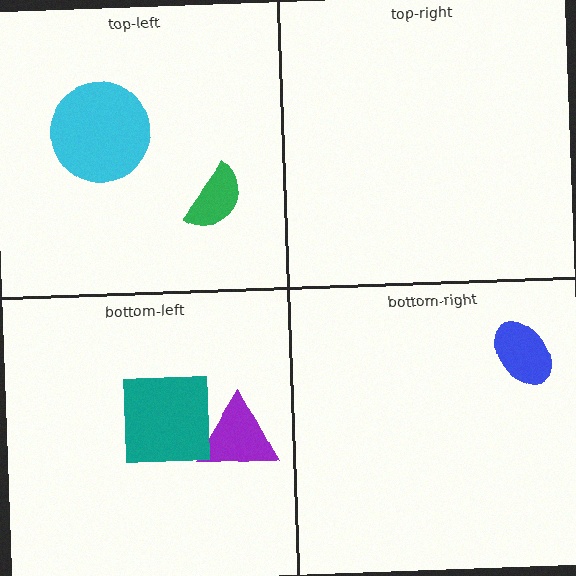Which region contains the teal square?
The bottom-left region.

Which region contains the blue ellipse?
The bottom-right region.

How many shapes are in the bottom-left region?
2.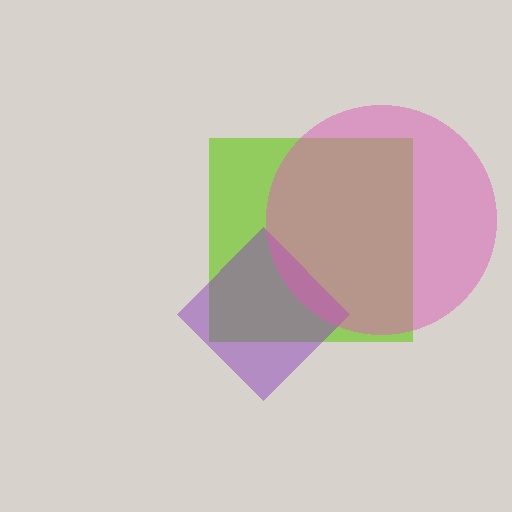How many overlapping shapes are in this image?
There are 3 overlapping shapes in the image.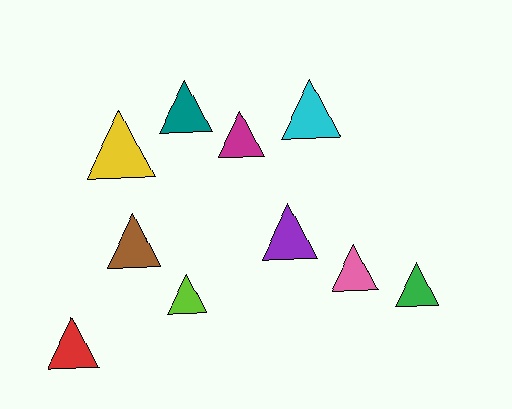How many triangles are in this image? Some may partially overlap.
There are 10 triangles.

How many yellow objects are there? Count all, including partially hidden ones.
There is 1 yellow object.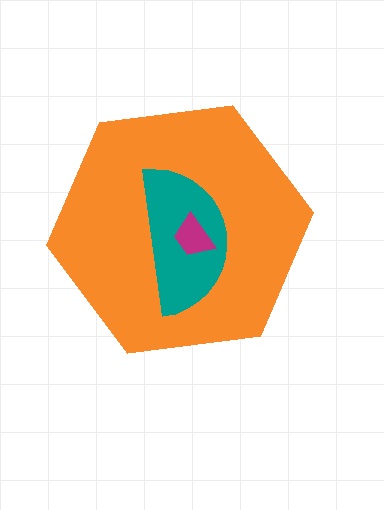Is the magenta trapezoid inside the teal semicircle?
Yes.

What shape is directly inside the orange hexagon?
The teal semicircle.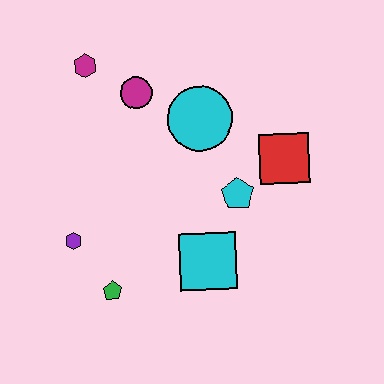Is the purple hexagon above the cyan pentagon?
No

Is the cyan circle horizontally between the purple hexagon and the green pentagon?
No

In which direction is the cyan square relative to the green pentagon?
The cyan square is to the right of the green pentagon.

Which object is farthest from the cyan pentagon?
The magenta hexagon is farthest from the cyan pentagon.